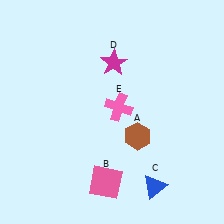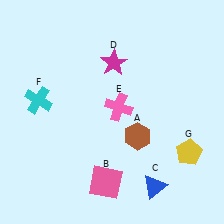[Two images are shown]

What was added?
A cyan cross (F), a yellow pentagon (G) were added in Image 2.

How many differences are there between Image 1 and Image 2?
There are 2 differences between the two images.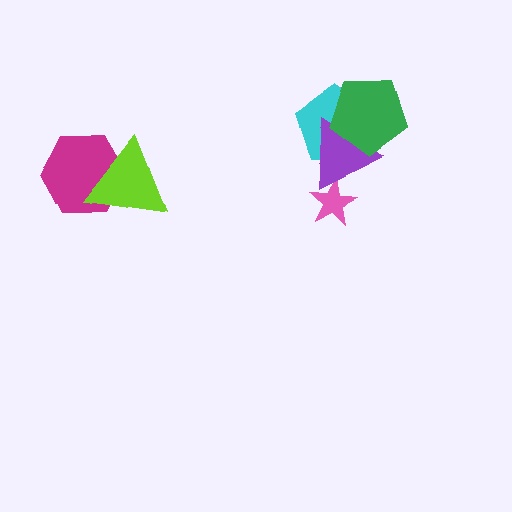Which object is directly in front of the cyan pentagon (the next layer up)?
The purple triangle is directly in front of the cyan pentagon.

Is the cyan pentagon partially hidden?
Yes, it is partially covered by another shape.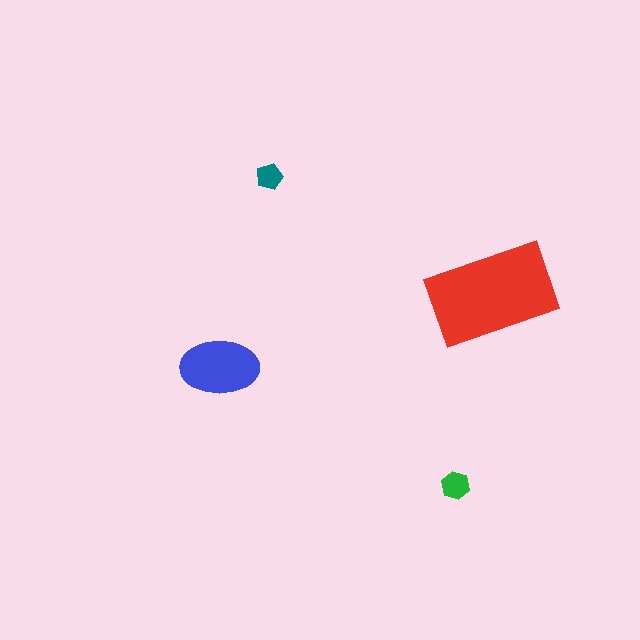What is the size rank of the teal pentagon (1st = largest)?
4th.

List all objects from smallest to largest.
The teal pentagon, the green hexagon, the blue ellipse, the red rectangle.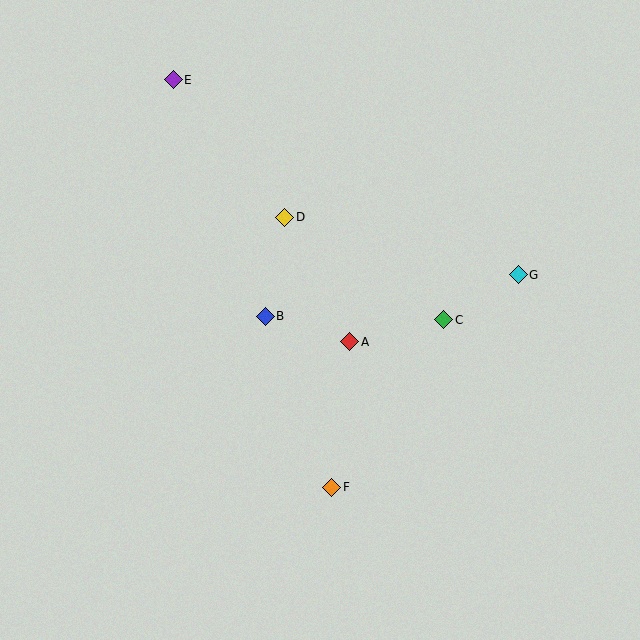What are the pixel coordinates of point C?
Point C is at (444, 320).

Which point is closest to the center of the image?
Point A at (350, 342) is closest to the center.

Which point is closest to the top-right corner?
Point G is closest to the top-right corner.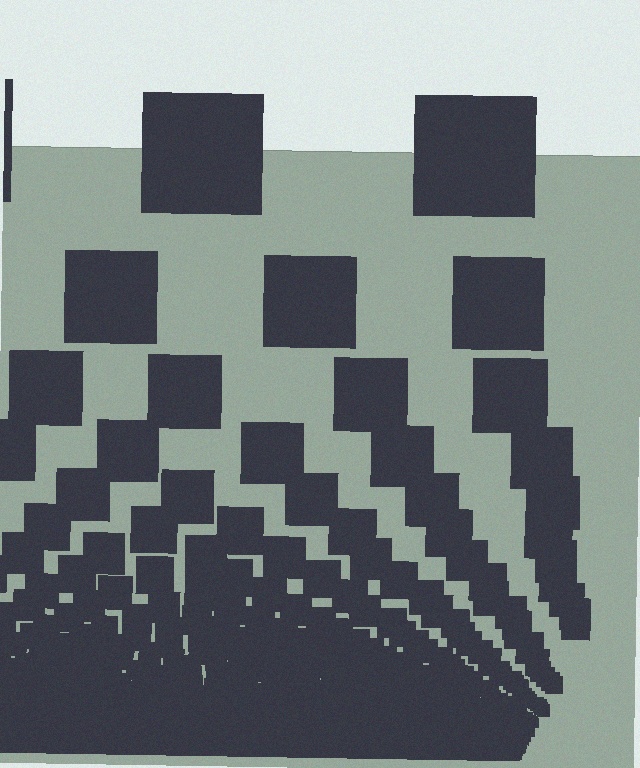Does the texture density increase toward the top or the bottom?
Density increases toward the bottom.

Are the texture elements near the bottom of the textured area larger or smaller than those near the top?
Smaller. The gradient is inverted — elements near the bottom are smaller and denser.